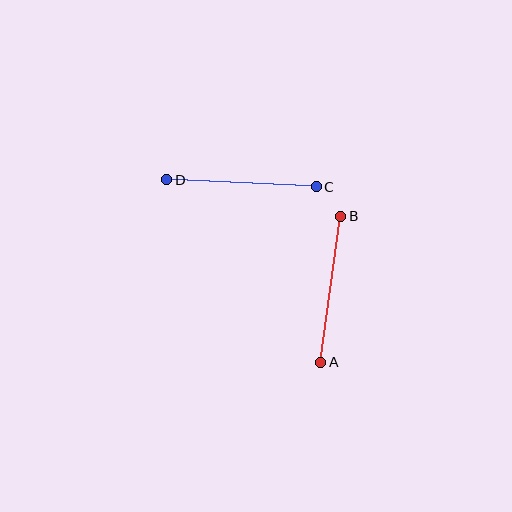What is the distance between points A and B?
The distance is approximately 148 pixels.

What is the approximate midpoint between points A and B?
The midpoint is at approximately (331, 289) pixels.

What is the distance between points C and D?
The distance is approximately 150 pixels.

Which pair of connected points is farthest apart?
Points C and D are farthest apart.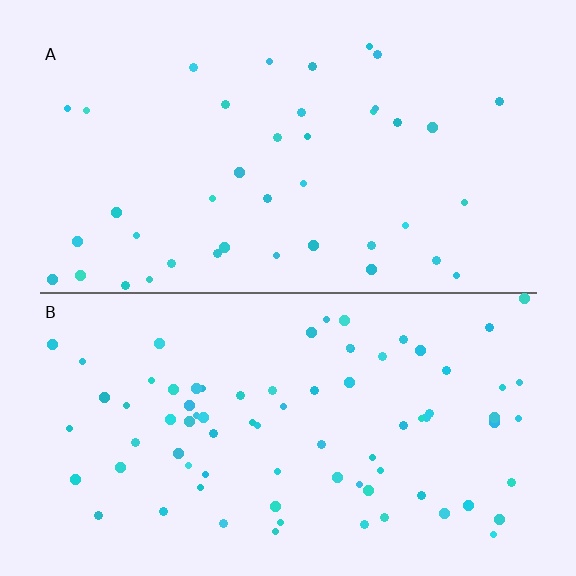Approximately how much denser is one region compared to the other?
Approximately 1.9× — region B over region A.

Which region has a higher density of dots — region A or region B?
B (the bottom).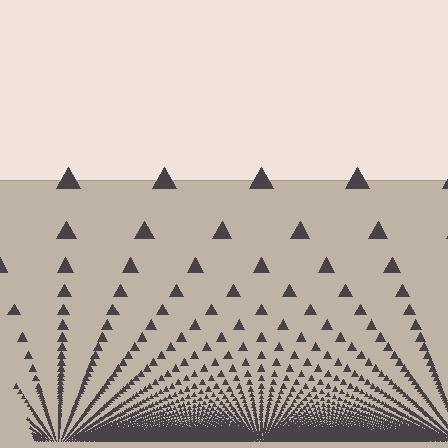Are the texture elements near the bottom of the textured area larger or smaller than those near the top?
Smaller. The gradient is inverted — elements near the bottom are smaller and denser.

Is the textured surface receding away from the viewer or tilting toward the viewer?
The surface appears to tilt toward the viewer. Texture elements get larger and sparser toward the top.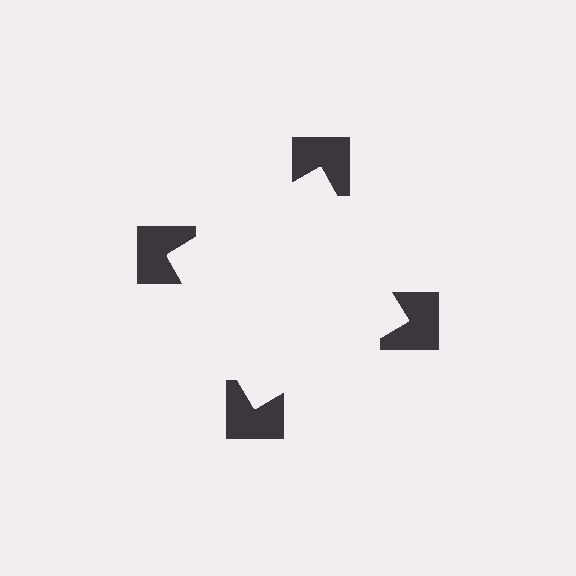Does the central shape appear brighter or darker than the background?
It typically appears slightly brighter than the background, even though no actual brightness change is drawn.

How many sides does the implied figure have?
4 sides.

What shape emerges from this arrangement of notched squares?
An illusory square — its edges are inferred from the aligned wedge cuts in the notched squares, not physically drawn.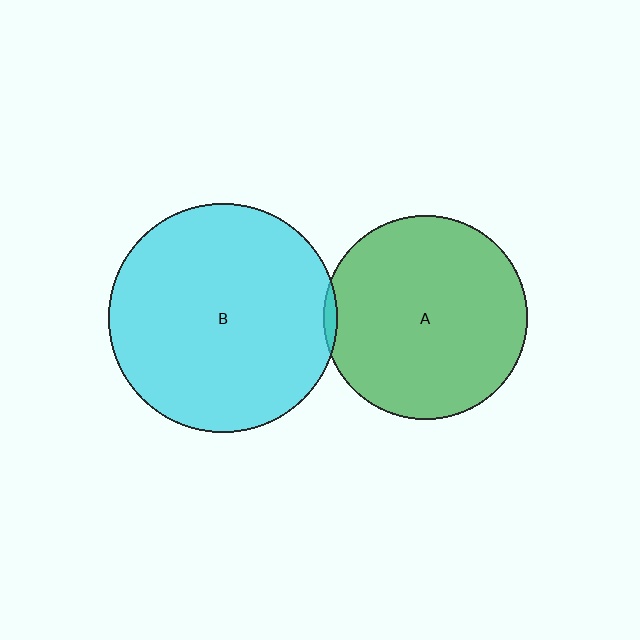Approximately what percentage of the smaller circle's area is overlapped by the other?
Approximately 5%.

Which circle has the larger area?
Circle B (cyan).